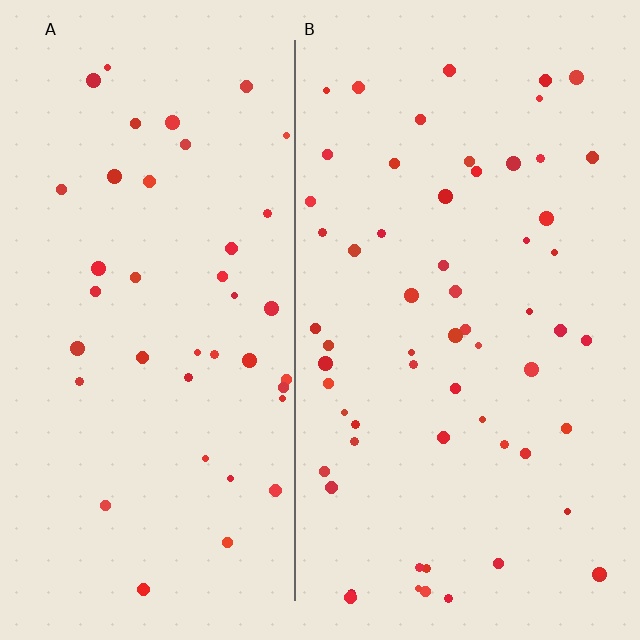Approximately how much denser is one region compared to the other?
Approximately 1.5× — region B over region A.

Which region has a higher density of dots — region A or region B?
B (the right).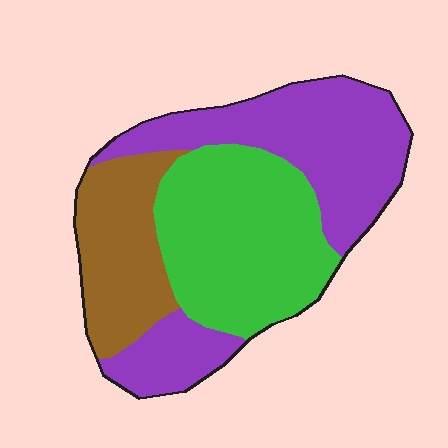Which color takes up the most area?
Purple, at roughly 40%.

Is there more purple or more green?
Purple.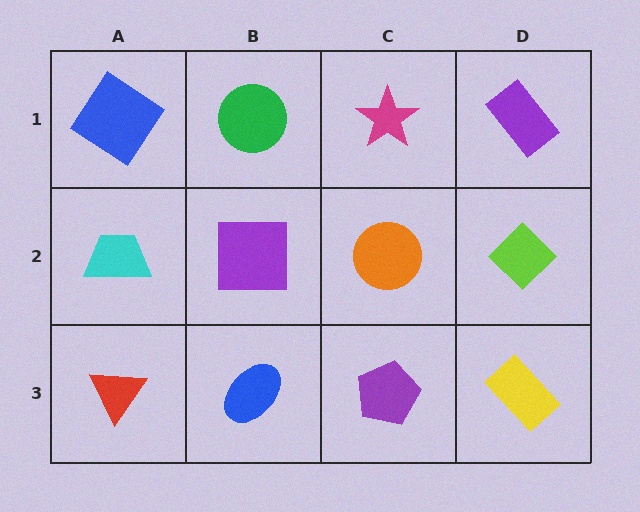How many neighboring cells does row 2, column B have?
4.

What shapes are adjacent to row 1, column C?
An orange circle (row 2, column C), a green circle (row 1, column B), a purple rectangle (row 1, column D).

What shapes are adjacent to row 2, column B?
A green circle (row 1, column B), a blue ellipse (row 3, column B), a cyan trapezoid (row 2, column A), an orange circle (row 2, column C).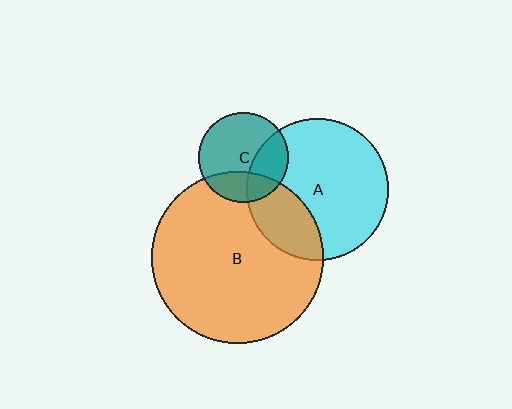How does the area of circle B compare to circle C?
Approximately 3.6 times.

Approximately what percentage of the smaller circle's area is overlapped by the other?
Approximately 25%.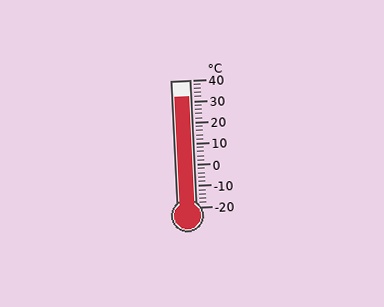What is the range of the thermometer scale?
The thermometer scale ranges from -20°C to 40°C.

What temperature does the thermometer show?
The thermometer shows approximately 32°C.